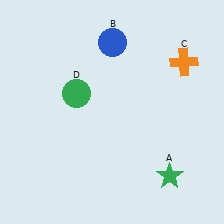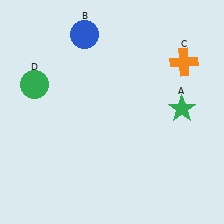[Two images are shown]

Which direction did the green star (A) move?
The green star (A) moved up.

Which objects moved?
The objects that moved are: the green star (A), the blue circle (B), the green circle (D).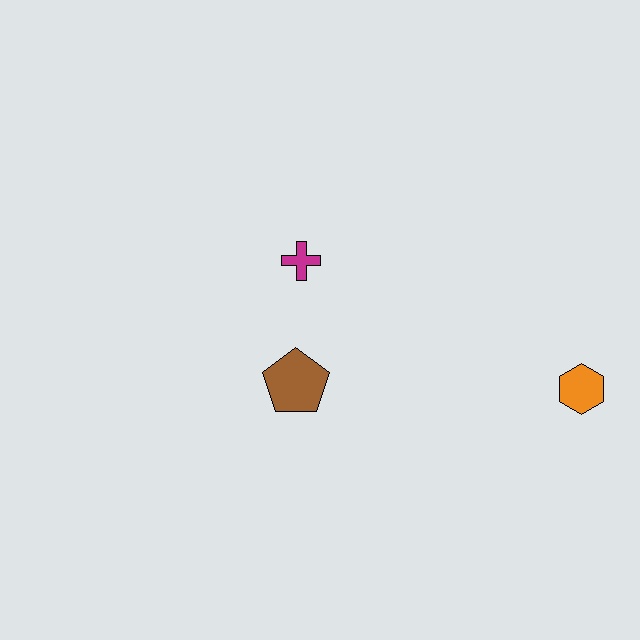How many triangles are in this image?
There are no triangles.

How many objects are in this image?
There are 3 objects.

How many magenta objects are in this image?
There is 1 magenta object.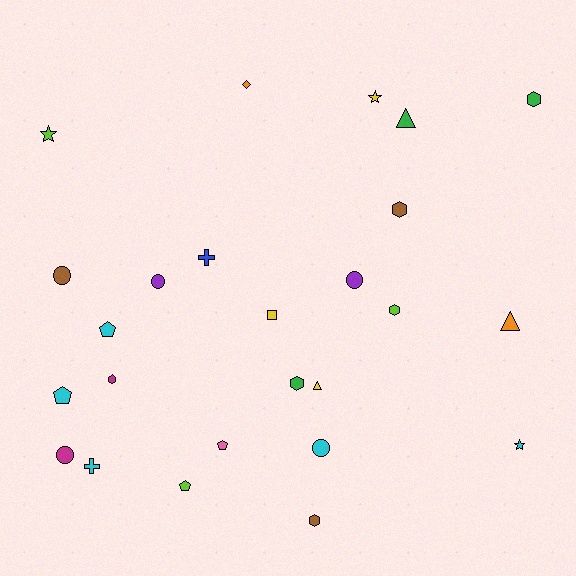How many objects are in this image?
There are 25 objects.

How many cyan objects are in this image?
There are 5 cyan objects.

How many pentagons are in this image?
There are 4 pentagons.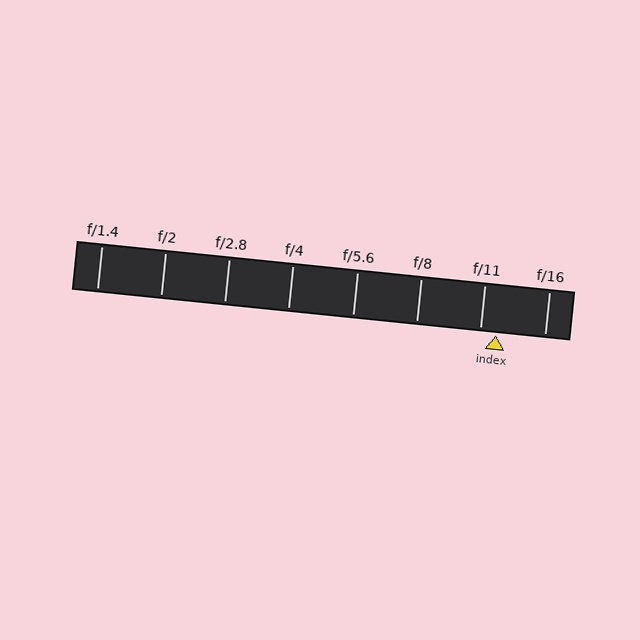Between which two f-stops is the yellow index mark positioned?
The index mark is between f/11 and f/16.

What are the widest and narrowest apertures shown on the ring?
The widest aperture shown is f/1.4 and the narrowest is f/16.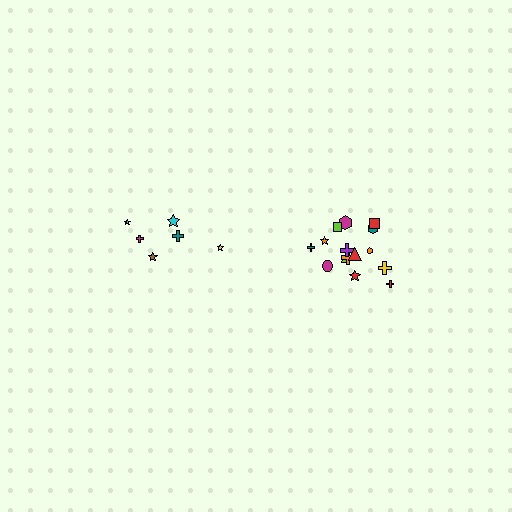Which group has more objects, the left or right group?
The right group.